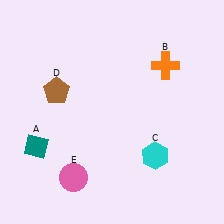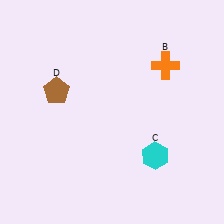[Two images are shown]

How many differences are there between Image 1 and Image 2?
There are 2 differences between the two images.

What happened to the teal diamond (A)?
The teal diamond (A) was removed in Image 2. It was in the bottom-left area of Image 1.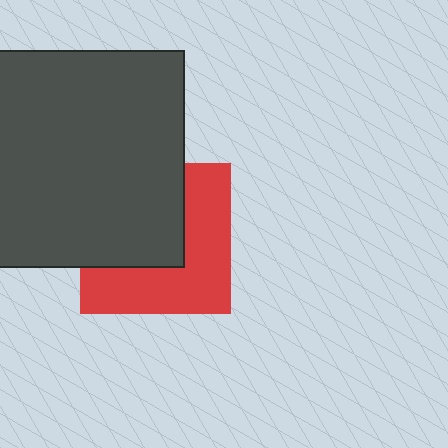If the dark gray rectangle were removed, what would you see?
You would see the complete red square.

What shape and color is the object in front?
The object in front is a dark gray rectangle.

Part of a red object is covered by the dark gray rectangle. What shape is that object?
It is a square.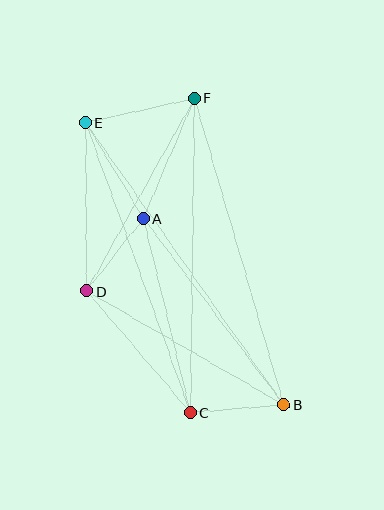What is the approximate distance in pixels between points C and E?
The distance between C and E is approximately 308 pixels.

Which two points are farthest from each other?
Points B and E are farthest from each other.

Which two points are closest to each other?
Points A and D are closest to each other.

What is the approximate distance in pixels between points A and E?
The distance between A and E is approximately 112 pixels.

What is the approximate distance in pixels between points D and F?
The distance between D and F is approximately 221 pixels.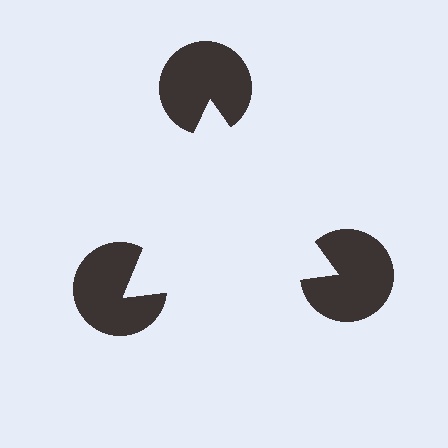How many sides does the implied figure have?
3 sides.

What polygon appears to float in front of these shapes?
An illusory triangle — its edges are inferred from the aligned wedge cuts in the pac-man discs, not physically drawn.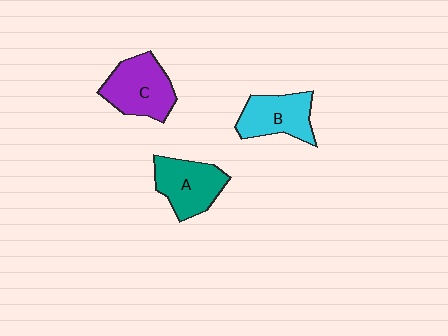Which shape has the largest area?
Shape C (purple).